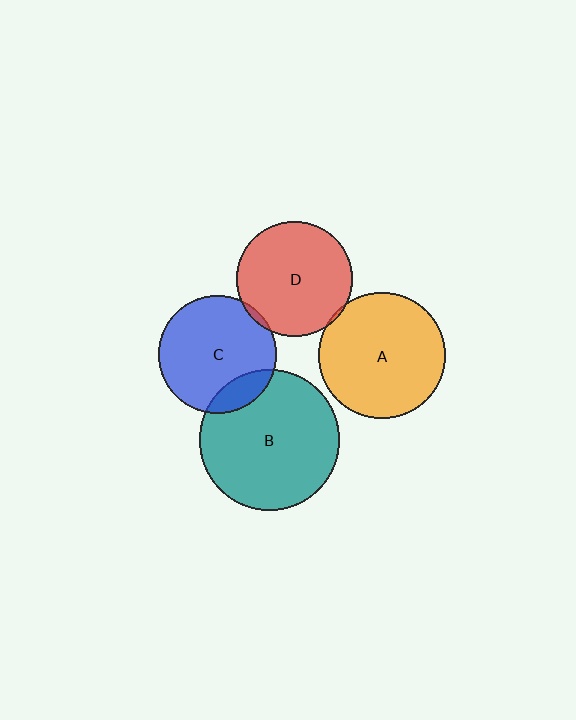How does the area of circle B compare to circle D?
Approximately 1.5 times.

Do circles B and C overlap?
Yes.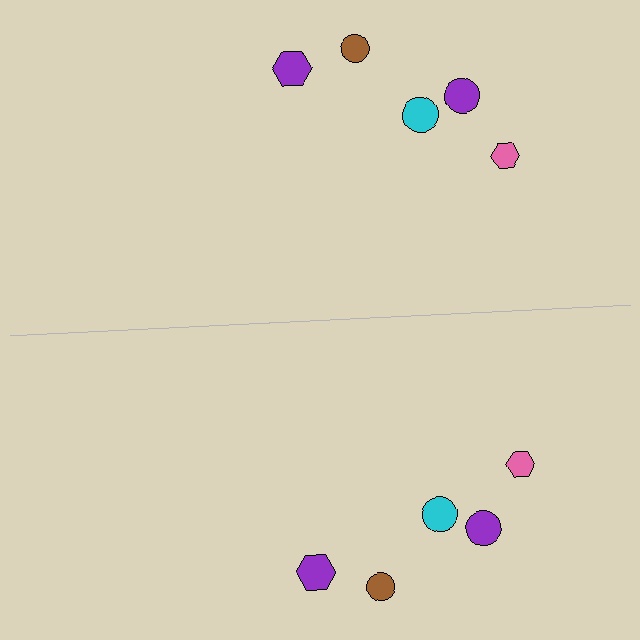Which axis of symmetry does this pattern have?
The pattern has a horizontal axis of symmetry running through the center of the image.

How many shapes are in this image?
There are 10 shapes in this image.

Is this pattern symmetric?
Yes, this pattern has bilateral (reflection) symmetry.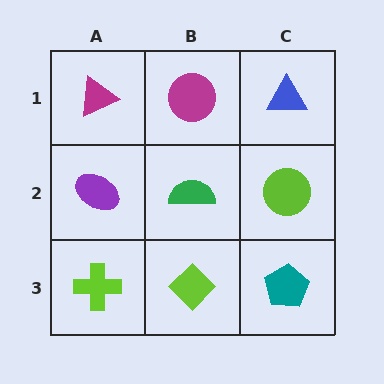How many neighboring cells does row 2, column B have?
4.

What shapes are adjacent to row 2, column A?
A magenta triangle (row 1, column A), a lime cross (row 3, column A), a green semicircle (row 2, column B).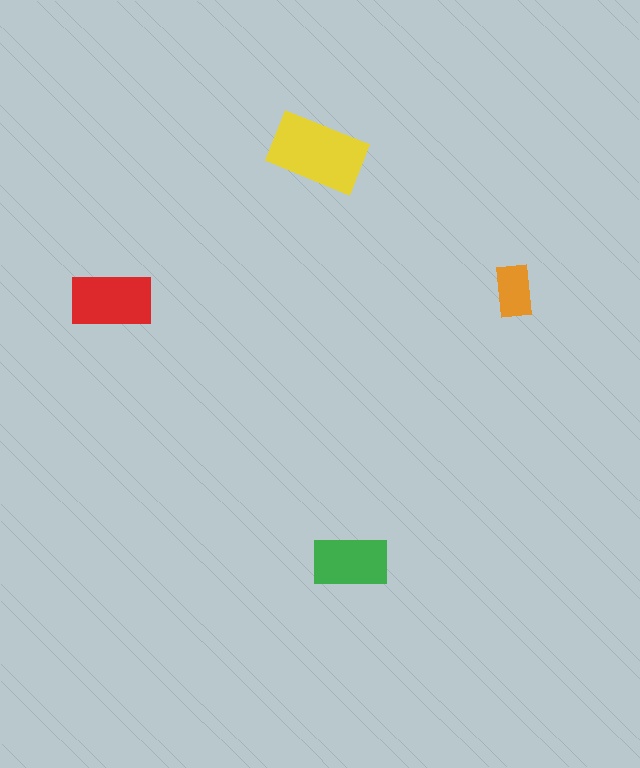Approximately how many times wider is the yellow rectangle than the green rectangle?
About 1.5 times wider.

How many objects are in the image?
There are 4 objects in the image.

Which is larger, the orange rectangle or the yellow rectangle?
The yellow one.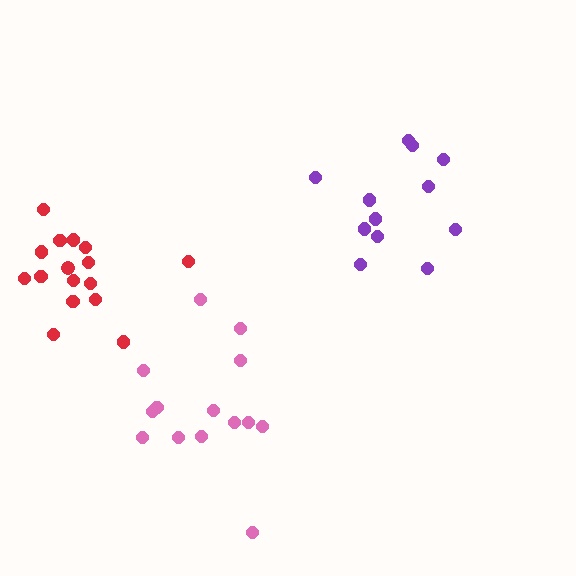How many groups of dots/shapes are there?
There are 3 groups.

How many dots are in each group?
Group 1: 12 dots, Group 2: 14 dots, Group 3: 16 dots (42 total).